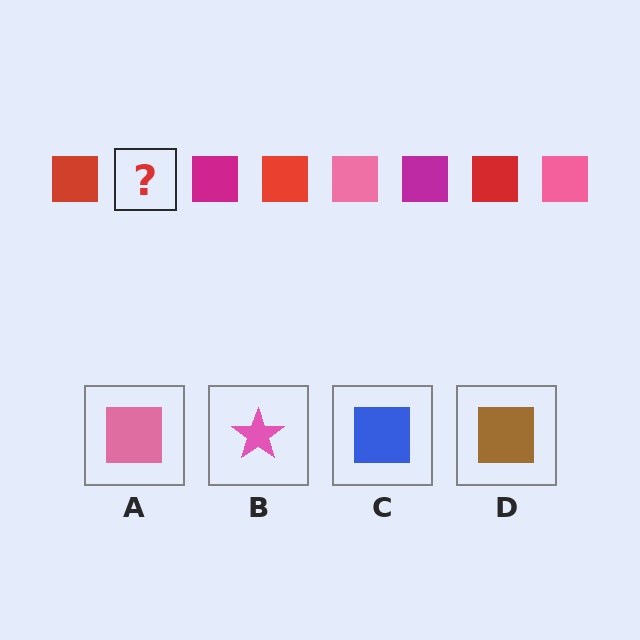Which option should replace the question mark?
Option A.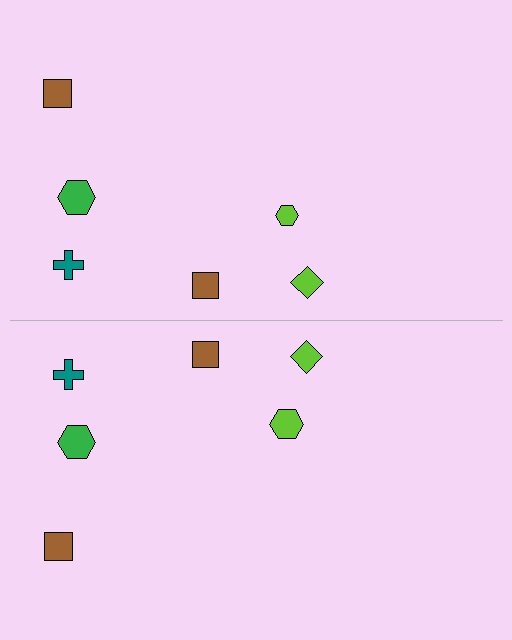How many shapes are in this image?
There are 12 shapes in this image.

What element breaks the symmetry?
The lime hexagon on the bottom side has a different size than its mirror counterpart.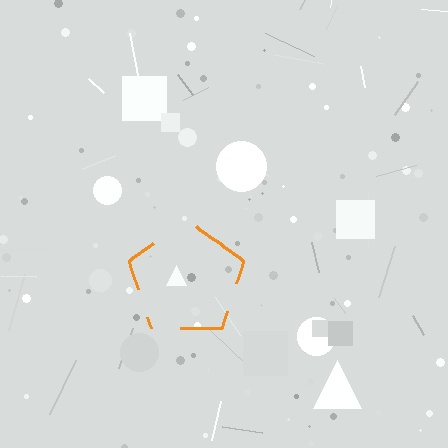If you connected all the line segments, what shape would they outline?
They would outline a pentagon.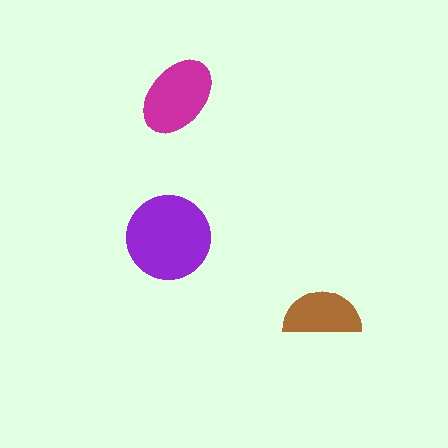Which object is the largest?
The purple circle.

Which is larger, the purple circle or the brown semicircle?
The purple circle.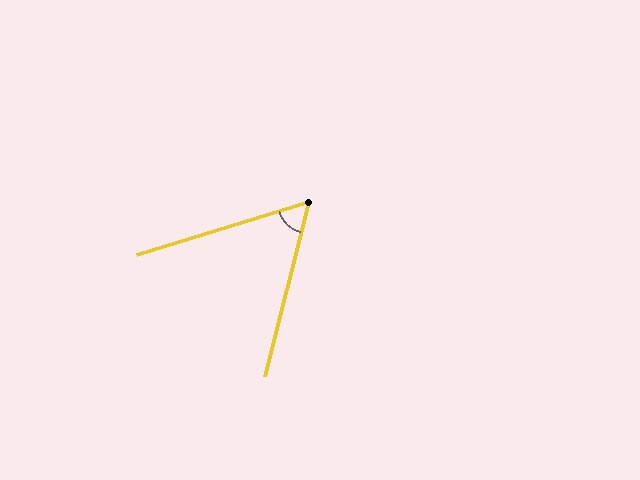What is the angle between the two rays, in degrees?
Approximately 59 degrees.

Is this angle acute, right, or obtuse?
It is acute.